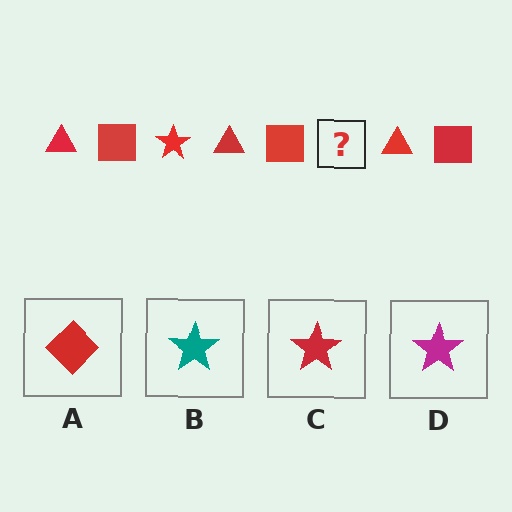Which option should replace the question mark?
Option C.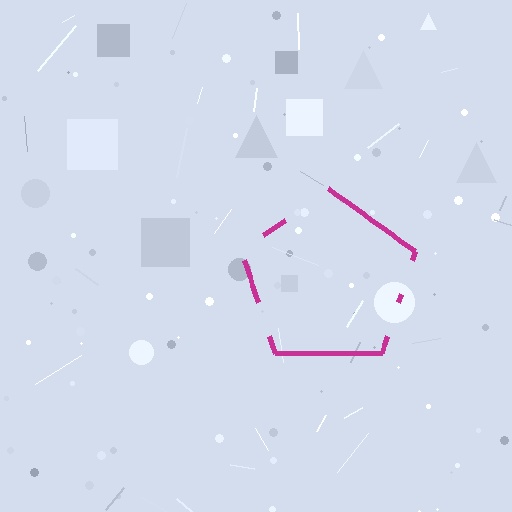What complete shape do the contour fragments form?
The contour fragments form a pentagon.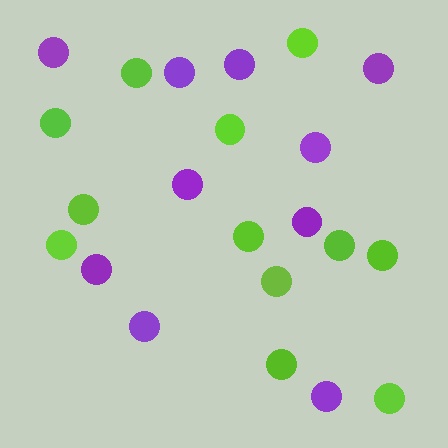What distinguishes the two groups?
There are 2 groups: one group of purple circles (10) and one group of lime circles (12).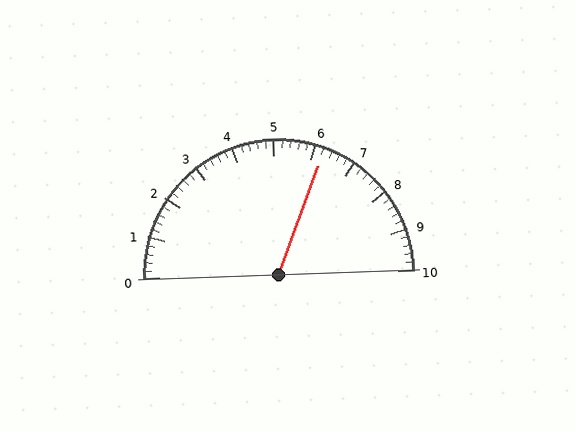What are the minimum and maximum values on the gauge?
The gauge ranges from 0 to 10.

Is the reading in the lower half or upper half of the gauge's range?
The reading is in the upper half of the range (0 to 10).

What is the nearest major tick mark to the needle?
The nearest major tick mark is 6.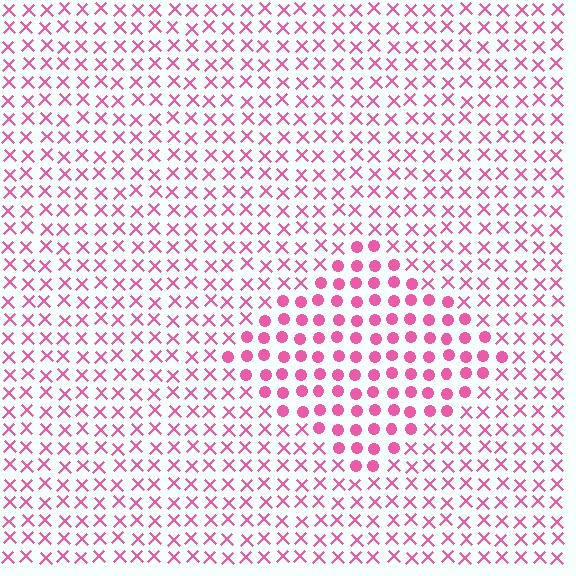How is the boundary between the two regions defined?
The boundary is defined by a change in element shape: circles inside vs. X marks outside. All elements share the same color and spacing.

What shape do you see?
I see a diamond.